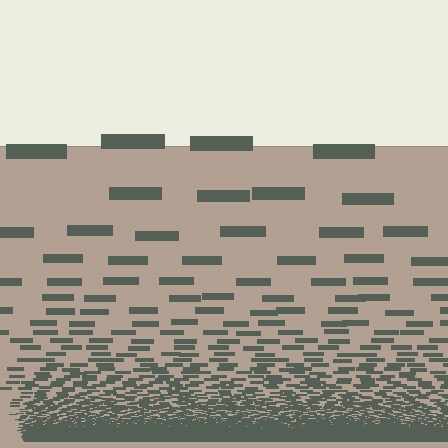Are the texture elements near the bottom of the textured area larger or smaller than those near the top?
Smaller. The gradient is inverted — elements near the bottom are smaller and denser.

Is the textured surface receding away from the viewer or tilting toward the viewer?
The surface appears to tilt toward the viewer. Texture elements get larger and sparser toward the top.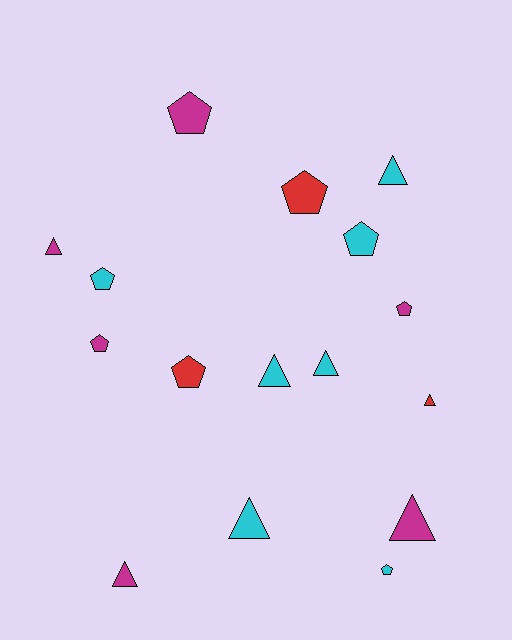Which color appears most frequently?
Cyan, with 7 objects.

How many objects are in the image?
There are 16 objects.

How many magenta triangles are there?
There are 3 magenta triangles.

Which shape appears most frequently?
Triangle, with 8 objects.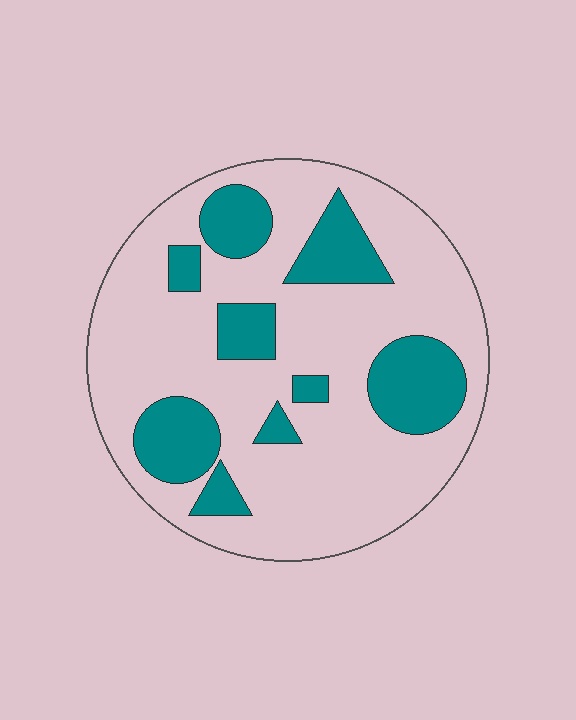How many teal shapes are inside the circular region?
9.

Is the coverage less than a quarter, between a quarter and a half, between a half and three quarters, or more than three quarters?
Between a quarter and a half.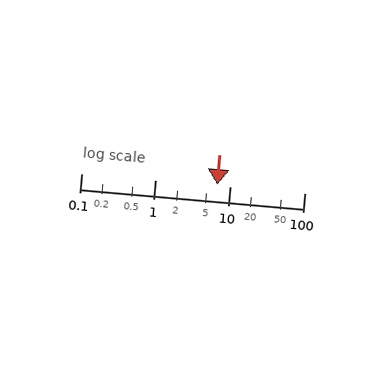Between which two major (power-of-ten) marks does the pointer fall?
The pointer is between 1 and 10.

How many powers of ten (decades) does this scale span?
The scale spans 3 decades, from 0.1 to 100.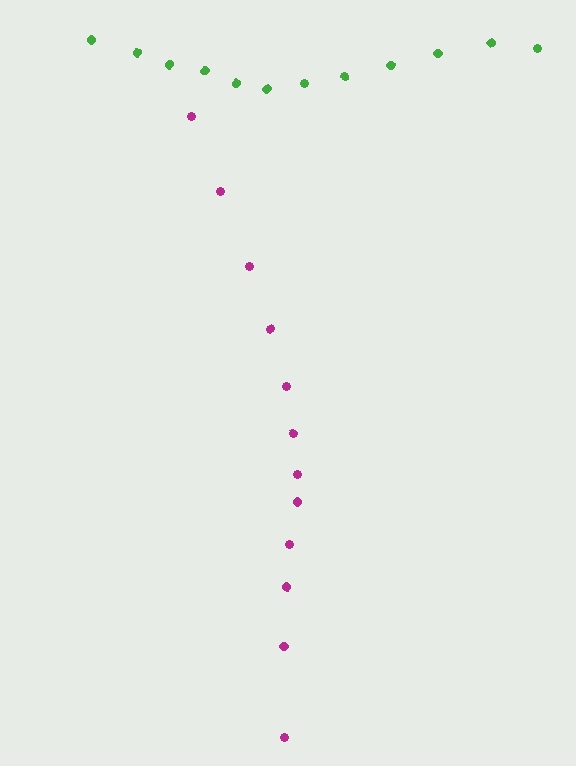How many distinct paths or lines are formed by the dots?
There are 2 distinct paths.